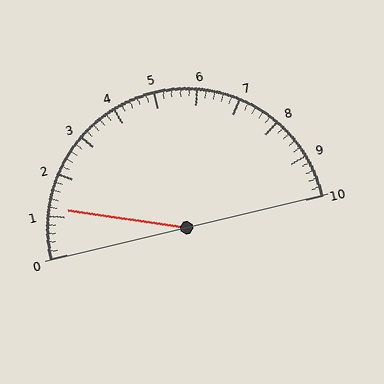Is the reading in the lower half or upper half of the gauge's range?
The reading is in the lower half of the range (0 to 10).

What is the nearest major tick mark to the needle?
The nearest major tick mark is 1.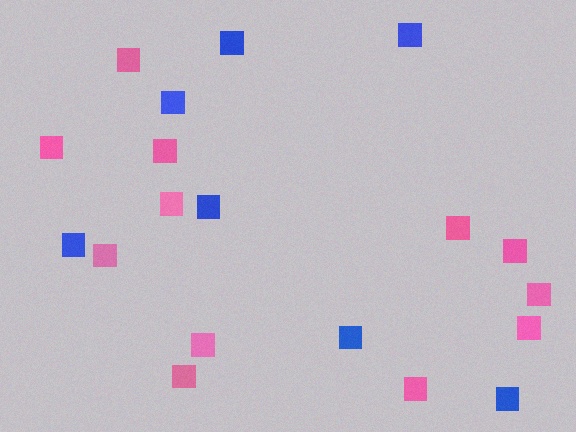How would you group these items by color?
There are 2 groups: one group of blue squares (7) and one group of pink squares (12).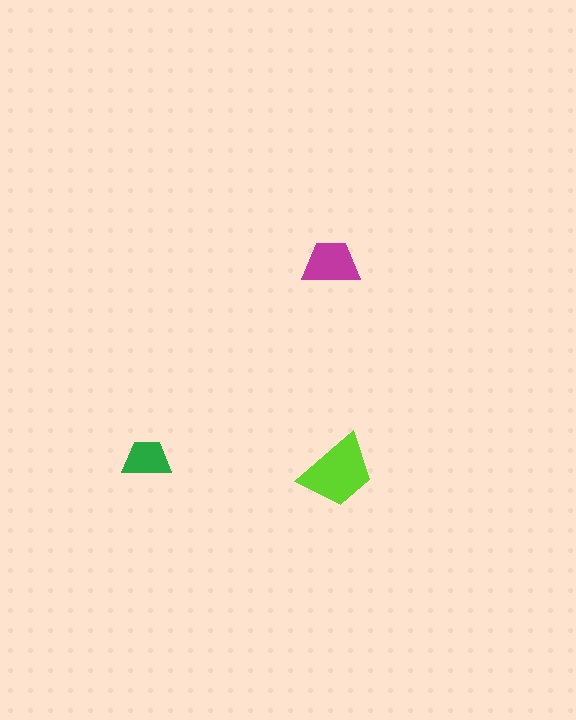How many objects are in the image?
There are 3 objects in the image.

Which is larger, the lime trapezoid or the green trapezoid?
The lime one.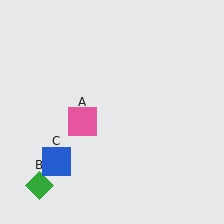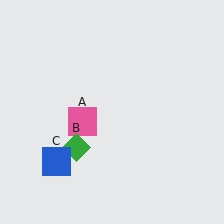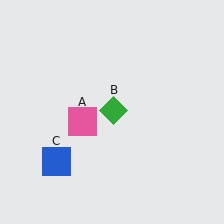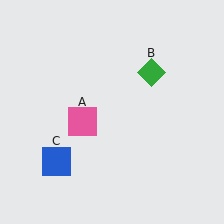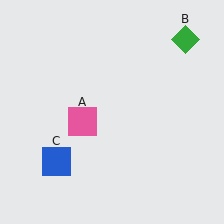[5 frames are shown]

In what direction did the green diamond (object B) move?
The green diamond (object B) moved up and to the right.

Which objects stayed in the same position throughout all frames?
Pink square (object A) and blue square (object C) remained stationary.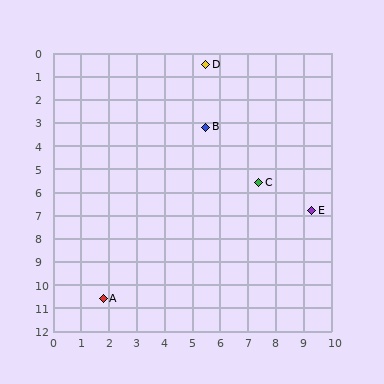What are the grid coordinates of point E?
Point E is at approximately (9.3, 6.8).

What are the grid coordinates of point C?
Point C is at approximately (7.4, 5.6).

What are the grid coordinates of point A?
Point A is at approximately (1.8, 10.6).